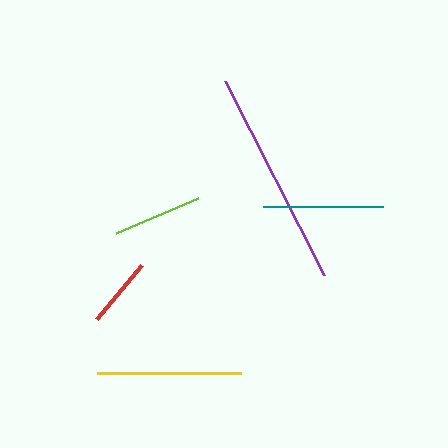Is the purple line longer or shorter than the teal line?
The purple line is longer than the teal line.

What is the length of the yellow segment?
The yellow segment is approximately 143 pixels long.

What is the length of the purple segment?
The purple segment is approximately 218 pixels long.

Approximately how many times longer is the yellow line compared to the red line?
The yellow line is approximately 2.0 times the length of the red line.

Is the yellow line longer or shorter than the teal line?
The yellow line is longer than the teal line.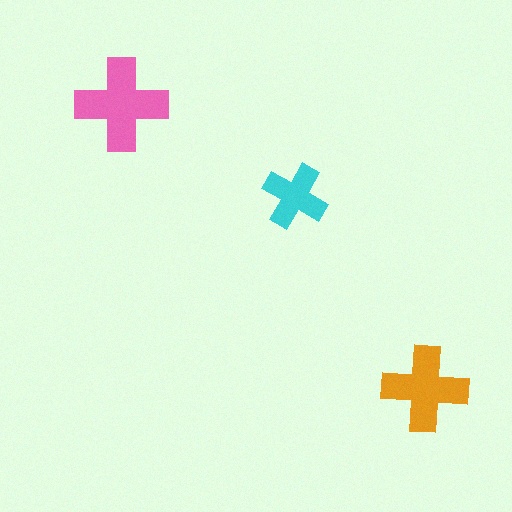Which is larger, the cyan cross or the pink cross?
The pink one.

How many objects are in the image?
There are 3 objects in the image.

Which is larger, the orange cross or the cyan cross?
The orange one.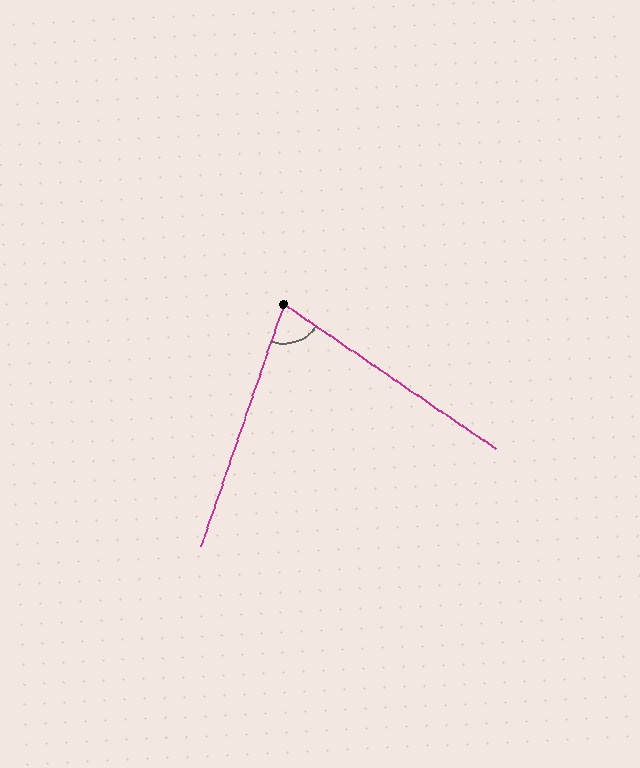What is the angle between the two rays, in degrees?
Approximately 75 degrees.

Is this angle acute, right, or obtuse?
It is acute.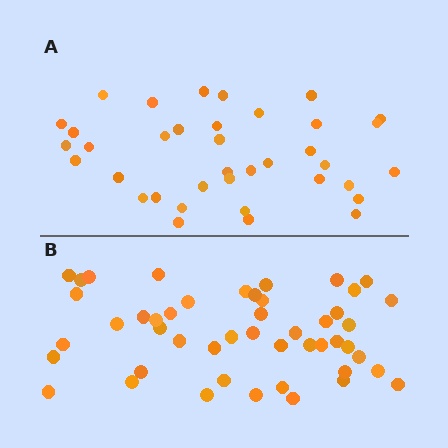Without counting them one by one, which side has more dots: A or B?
Region B (the bottom region) has more dots.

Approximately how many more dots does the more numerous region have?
Region B has roughly 12 or so more dots than region A.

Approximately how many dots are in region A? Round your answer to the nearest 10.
About 40 dots. (The exact count is 37, which rounds to 40.)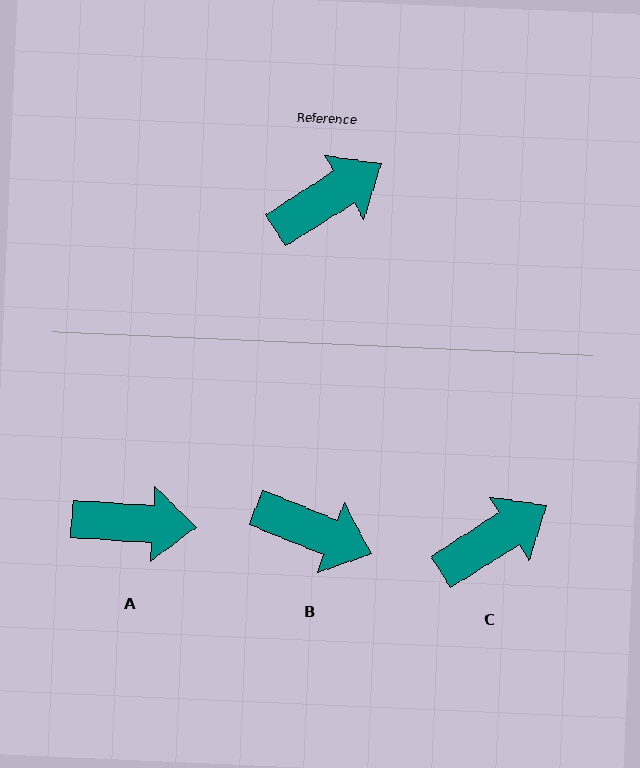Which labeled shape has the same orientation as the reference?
C.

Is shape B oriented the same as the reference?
No, it is off by about 54 degrees.